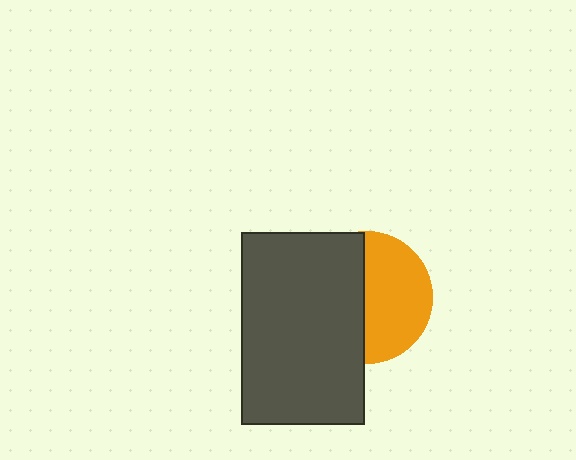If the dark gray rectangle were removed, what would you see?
You would see the complete orange circle.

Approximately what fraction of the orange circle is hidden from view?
Roughly 49% of the orange circle is hidden behind the dark gray rectangle.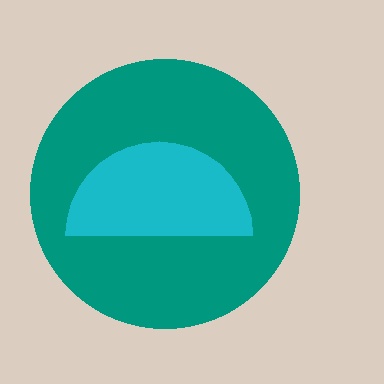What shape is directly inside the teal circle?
The cyan semicircle.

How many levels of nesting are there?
2.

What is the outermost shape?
The teal circle.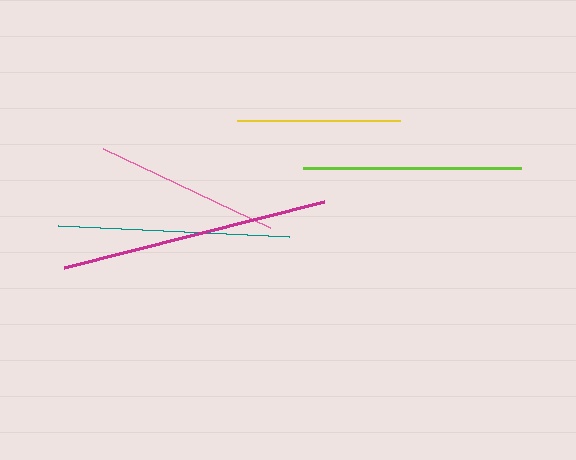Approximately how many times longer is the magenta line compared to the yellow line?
The magenta line is approximately 1.6 times the length of the yellow line.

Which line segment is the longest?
The magenta line is the longest at approximately 268 pixels.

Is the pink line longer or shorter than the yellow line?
The pink line is longer than the yellow line.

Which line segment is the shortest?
The yellow line is the shortest at approximately 164 pixels.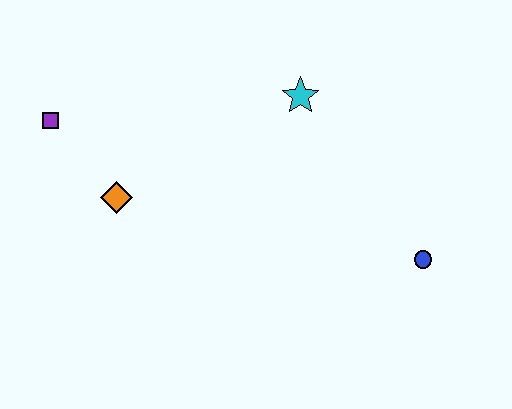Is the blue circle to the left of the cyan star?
No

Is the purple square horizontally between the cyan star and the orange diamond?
No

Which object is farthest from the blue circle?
The purple square is farthest from the blue circle.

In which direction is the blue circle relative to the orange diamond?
The blue circle is to the right of the orange diamond.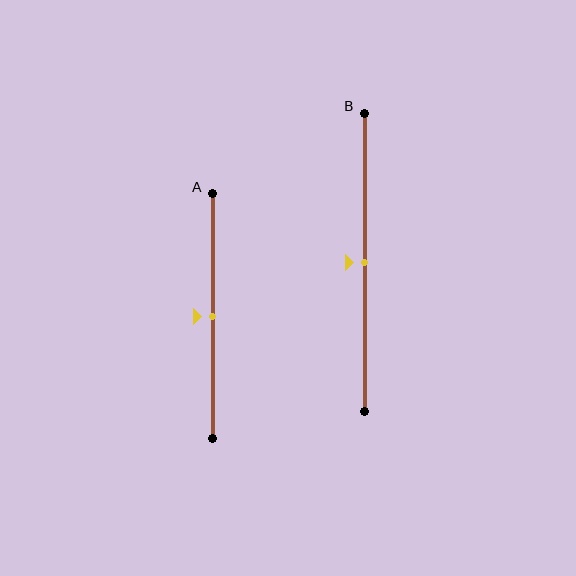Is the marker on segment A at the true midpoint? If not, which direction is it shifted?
Yes, the marker on segment A is at the true midpoint.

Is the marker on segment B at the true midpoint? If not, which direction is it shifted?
Yes, the marker on segment B is at the true midpoint.